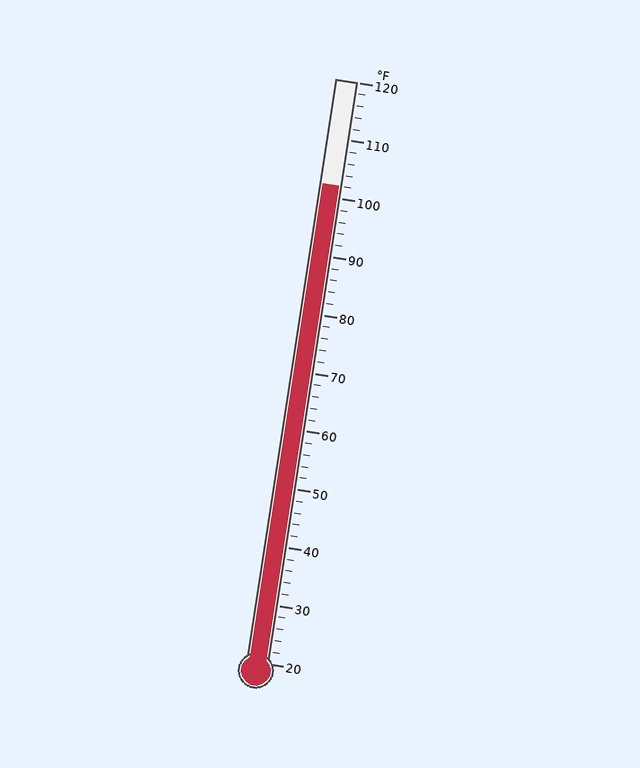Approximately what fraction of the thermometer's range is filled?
The thermometer is filled to approximately 80% of its range.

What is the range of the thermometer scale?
The thermometer scale ranges from 20°F to 120°F.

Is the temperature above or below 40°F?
The temperature is above 40°F.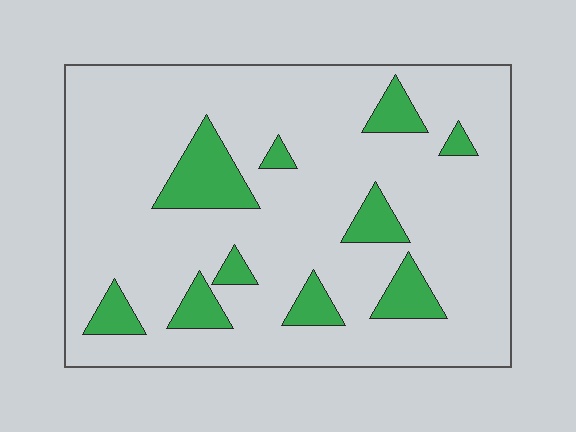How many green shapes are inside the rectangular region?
10.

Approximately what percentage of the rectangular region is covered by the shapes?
Approximately 15%.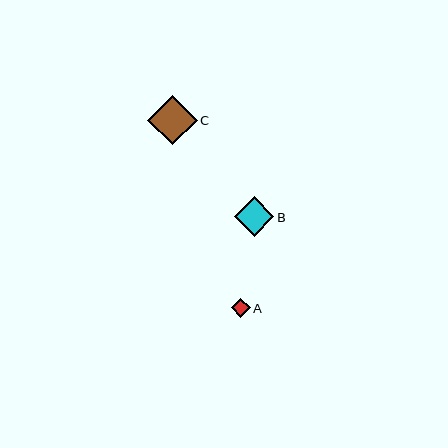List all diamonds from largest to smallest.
From largest to smallest: C, B, A.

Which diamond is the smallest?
Diamond A is the smallest with a size of approximately 19 pixels.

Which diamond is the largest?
Diamond C is the largest with a size of approximately 50 pixels.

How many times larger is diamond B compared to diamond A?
Diamond B is approximately 2.1 times the size of diamond A.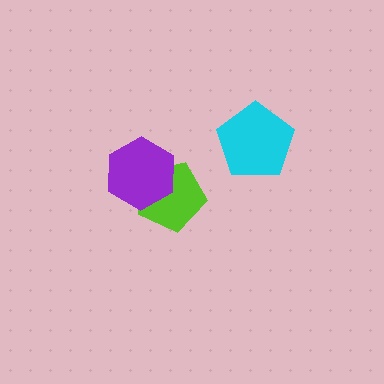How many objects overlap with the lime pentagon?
1 object overlaps with the lime pentagon.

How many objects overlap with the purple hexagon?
1 object overlaps with the purple hexagon.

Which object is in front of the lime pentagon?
The purple hexagon is in front of the lime pentagon.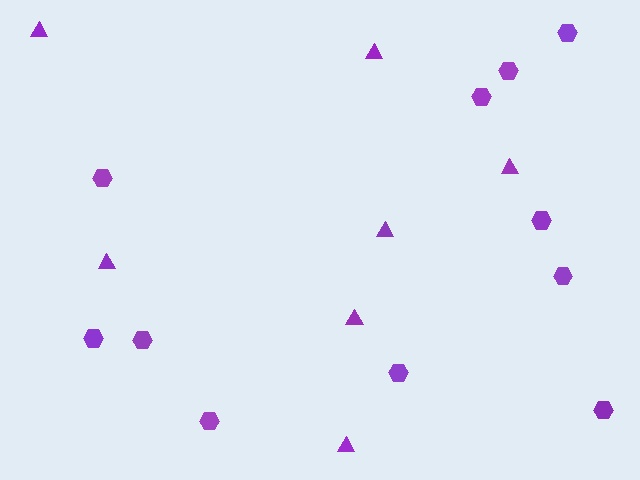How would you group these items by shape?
There are 2 groups: one group of hexagons (11) and one group of triangles (7).